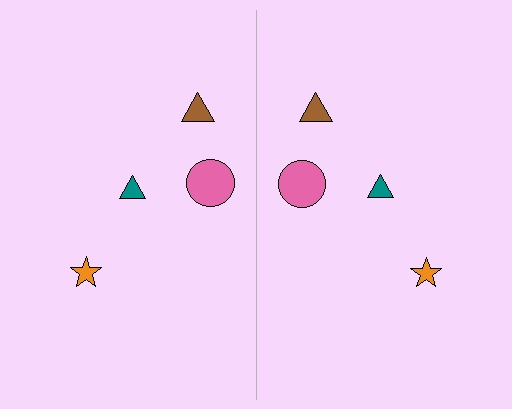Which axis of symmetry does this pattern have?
The pattern has a vertical axis of symmetry running through the center of the image.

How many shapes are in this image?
There are 8 shapes in this image.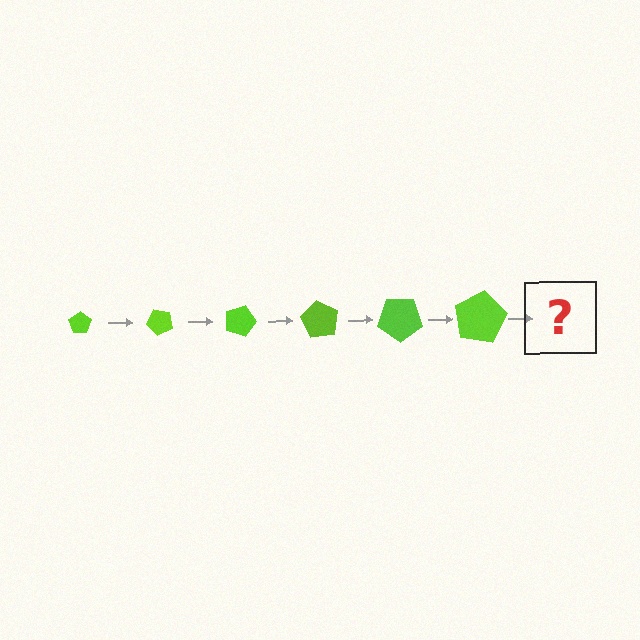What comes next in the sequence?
The next element should be a pentagon, larger than the previous one and rotated 270 degrees from the start.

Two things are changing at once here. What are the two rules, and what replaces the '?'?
The two rules are that the pentagon grows larger each step and it rotates 45 degrees each step. The '?' should be a pentagon, larger than the previous one and rotated 270 degrees from the start.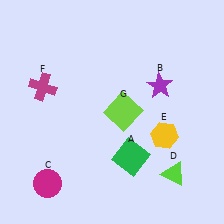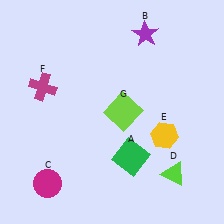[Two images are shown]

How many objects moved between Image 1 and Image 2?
1 object moved between the two images.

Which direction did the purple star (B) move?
The purple star (B) moved up.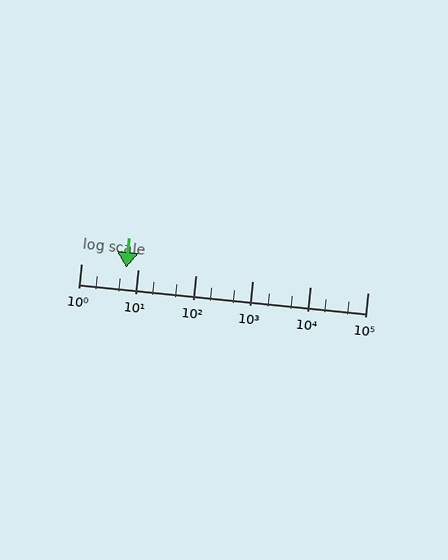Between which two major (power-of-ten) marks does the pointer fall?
The pointer is between 1 and 10.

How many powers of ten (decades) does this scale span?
The scale spans 5 decades, from 1 to 100000.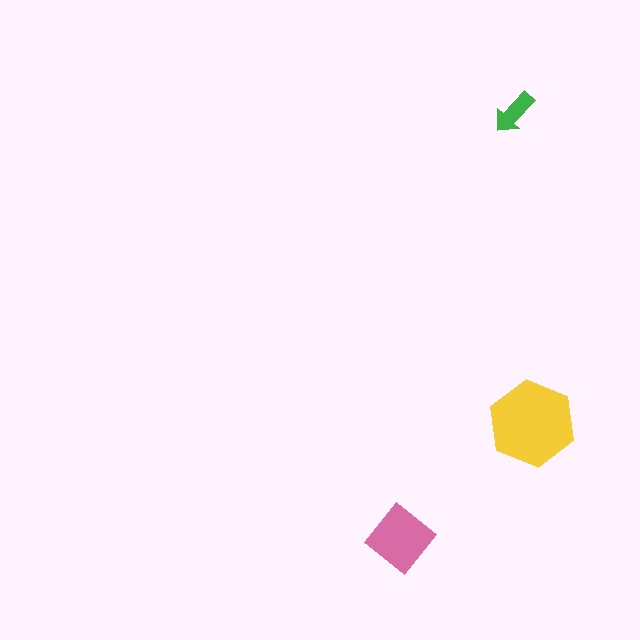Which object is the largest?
The yellow hexagon.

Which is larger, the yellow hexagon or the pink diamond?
The yellow hexagon.